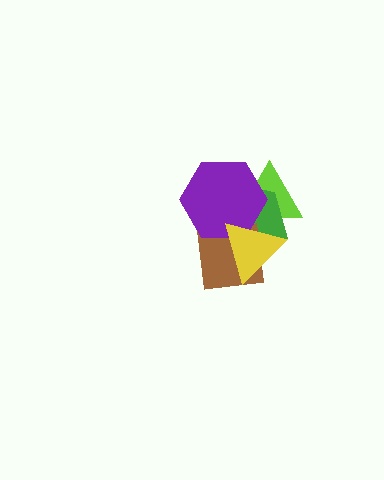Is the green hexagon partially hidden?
Yes, it is partially covered by another shape.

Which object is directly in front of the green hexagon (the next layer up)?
The brown square is directly in front of the green hexagon.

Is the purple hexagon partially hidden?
Yes, it is partially covered by another shape.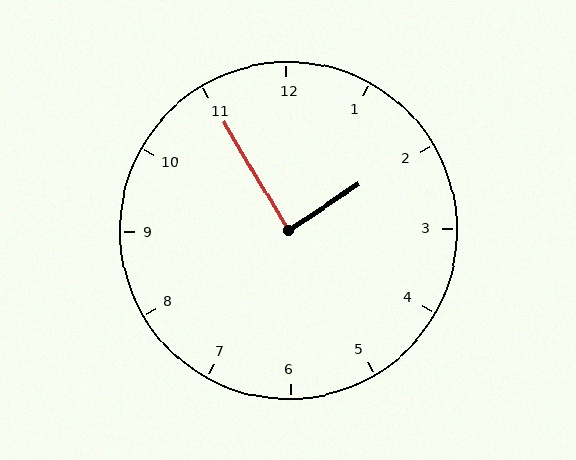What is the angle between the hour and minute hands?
Approximately 88 degrees.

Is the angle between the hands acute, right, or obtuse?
It is right.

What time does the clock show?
1:55.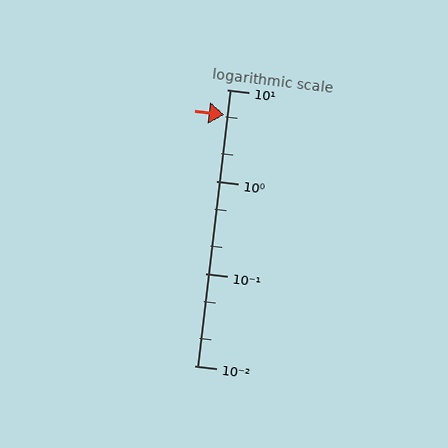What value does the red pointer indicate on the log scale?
The pointer indicates approximately 5.3.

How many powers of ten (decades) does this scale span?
The scale spans 3 decades, from 0.01 to 10.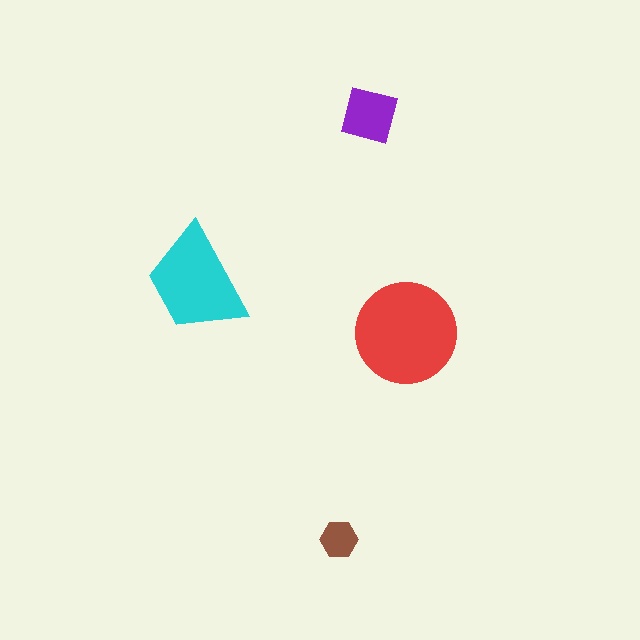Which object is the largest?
The red circle.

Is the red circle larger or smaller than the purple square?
Larger.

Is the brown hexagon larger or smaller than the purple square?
Smaller.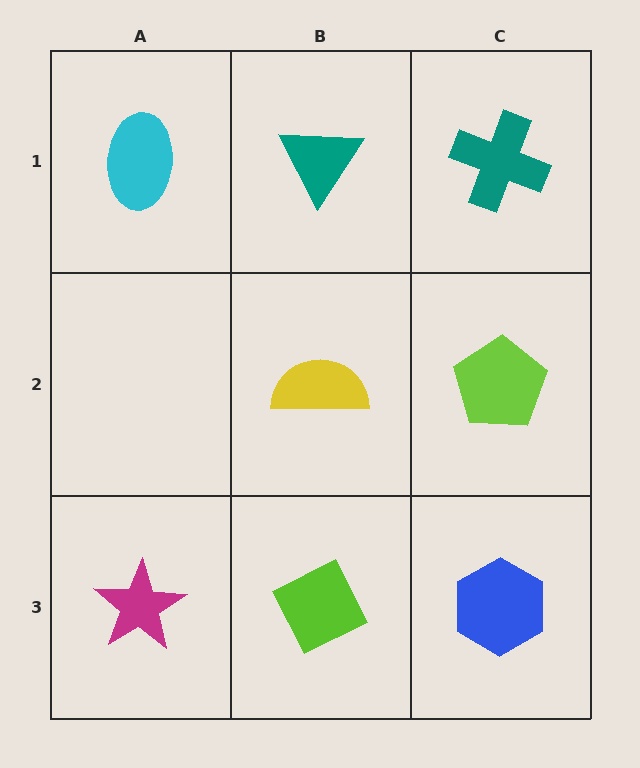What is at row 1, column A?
A cyan ellipse.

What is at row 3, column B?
A lime diamond.